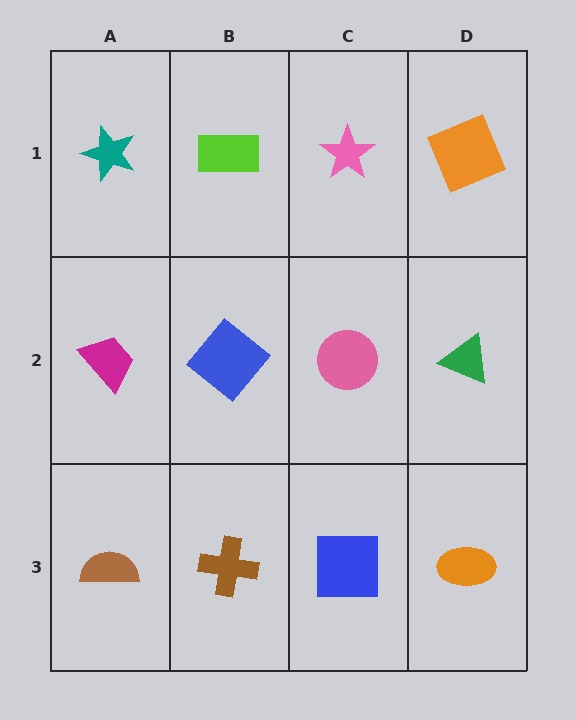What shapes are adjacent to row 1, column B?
A blue diamond (row 2, column B), a teal star (row 1, column A), a pink star (row 1, column C).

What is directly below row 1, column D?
A green triangle.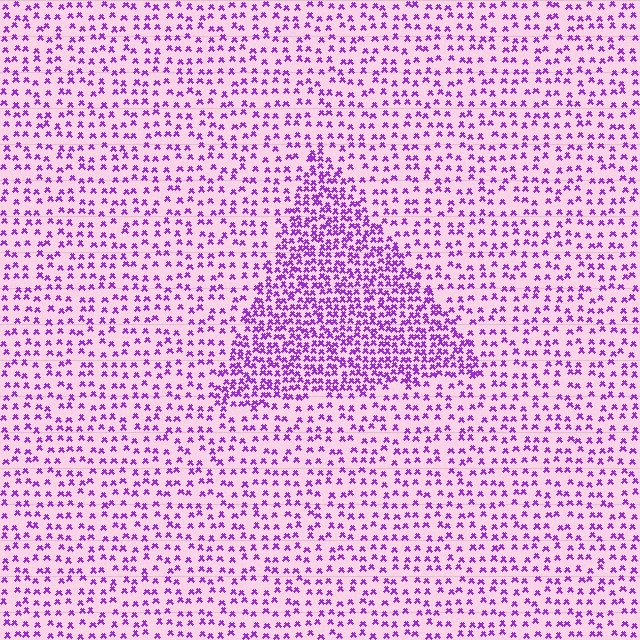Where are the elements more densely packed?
The elements are more densely packed inside the triangle boundary.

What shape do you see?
I see a triangle.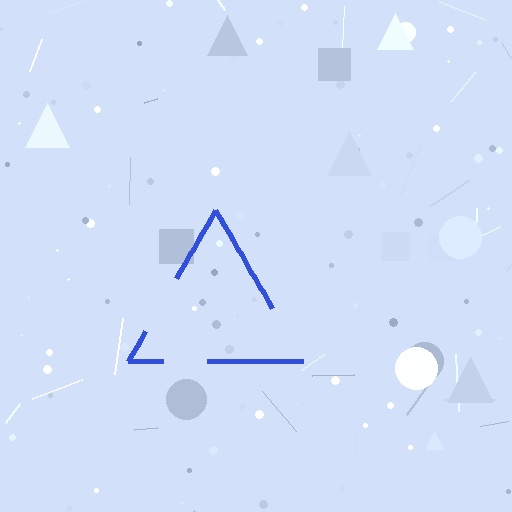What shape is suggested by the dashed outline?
The dashed outline suggests a triangle.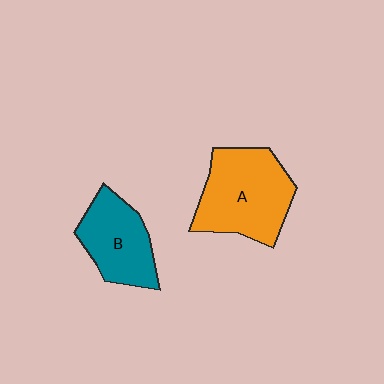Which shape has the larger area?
Shape A (orange).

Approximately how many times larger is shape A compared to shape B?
Approximately 1.4 times.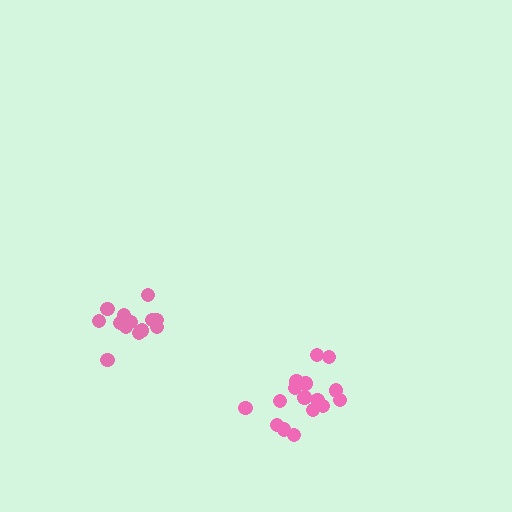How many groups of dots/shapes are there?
There are 2 groups.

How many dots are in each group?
Group 1: 13 dots, Group 2: 16 dots (29 total).